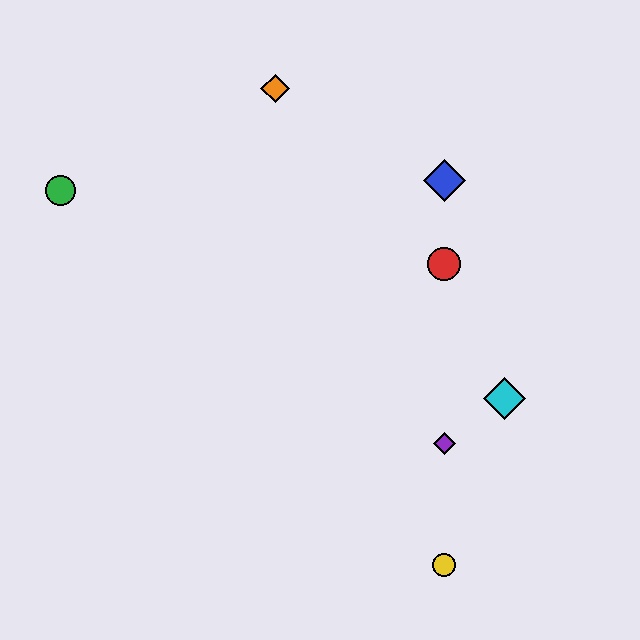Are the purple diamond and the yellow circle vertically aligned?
Yes, both are at x≈444.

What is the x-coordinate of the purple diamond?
The purple diamond is at x≈444.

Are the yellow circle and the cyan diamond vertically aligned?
No, the yellow circle is at x≈444 and the cyan diamond is at x≈504.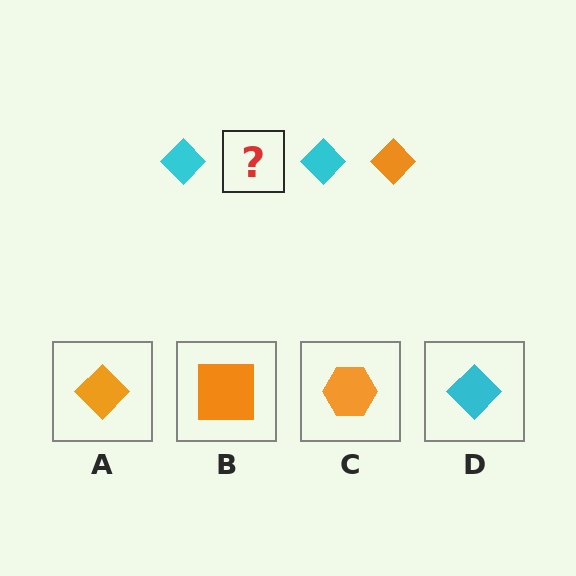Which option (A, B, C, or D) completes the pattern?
A.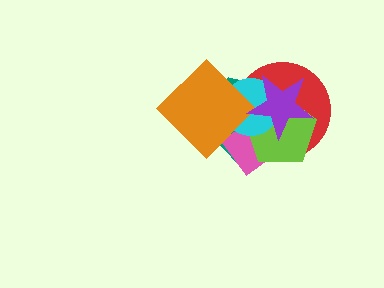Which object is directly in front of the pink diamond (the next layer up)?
The lime pentagon is directly in front of the pink diamond.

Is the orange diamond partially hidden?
Yes, it is partially covered by another shape.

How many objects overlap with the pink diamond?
6 objects overlap with the pink diamond.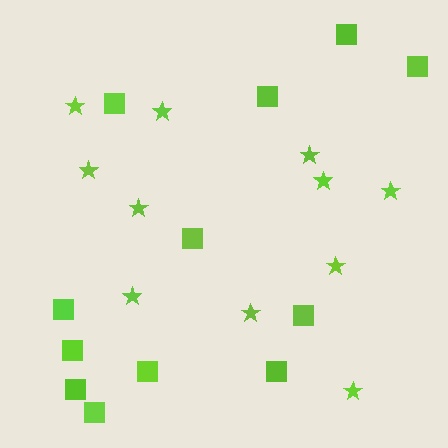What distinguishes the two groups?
There are 2 groups: one group of stars (11) and one group of squares (12).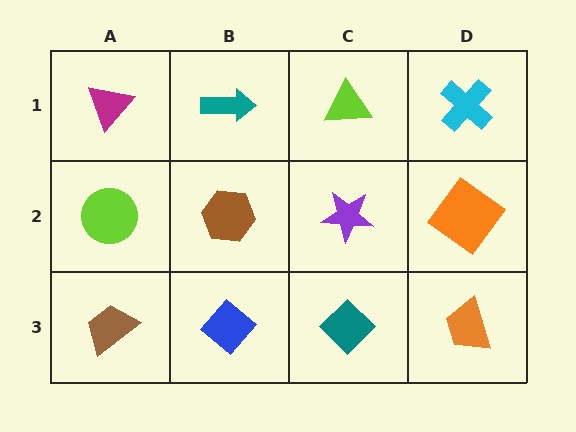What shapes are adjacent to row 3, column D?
An orange diamond (row 2, column D), a teal diamond (row 3, column C).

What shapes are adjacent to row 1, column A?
A lime circle (row 2, column A), a teal arrow (row 1, column B).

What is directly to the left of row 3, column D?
A teal diamond.